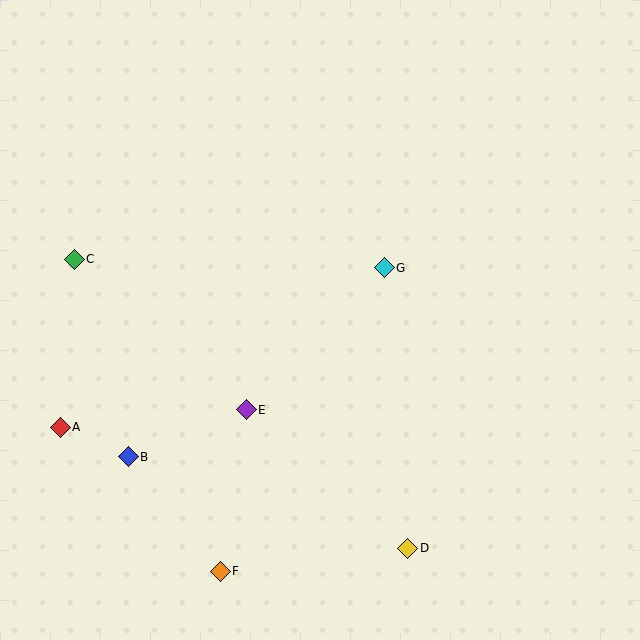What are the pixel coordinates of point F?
Point F is at (220, 571).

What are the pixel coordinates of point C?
Point C is at (74, 259).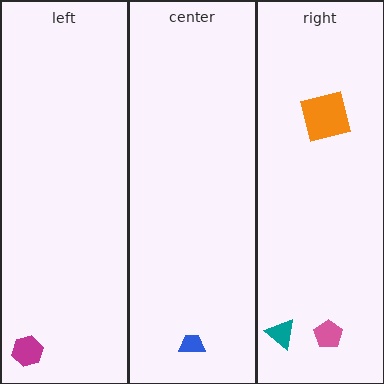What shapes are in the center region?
The blue trapezoid.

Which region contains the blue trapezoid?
The center region.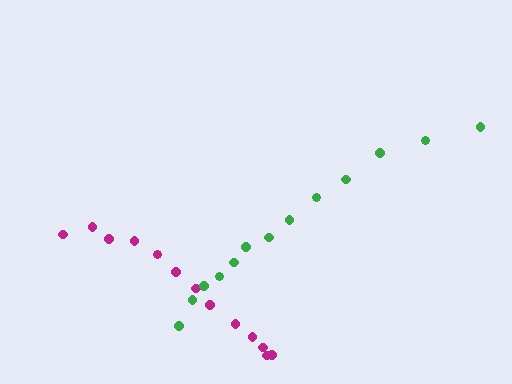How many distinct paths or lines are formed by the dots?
There are 2 distinct paths.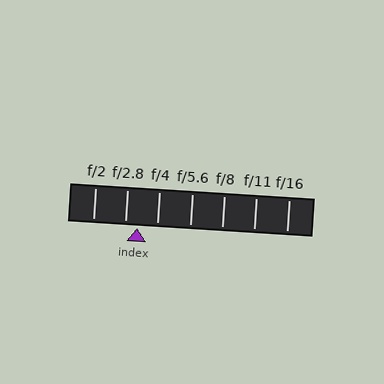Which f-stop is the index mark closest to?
The index mark is closest to f/2.8.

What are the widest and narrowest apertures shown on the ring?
The widest aperture shown is f/2 and the narrowest is f/16.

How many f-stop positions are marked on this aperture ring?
There are 7 f-stop positions marked.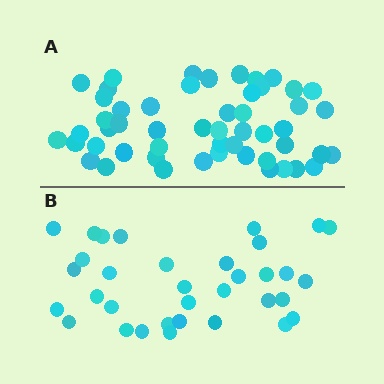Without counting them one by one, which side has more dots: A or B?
Region A (the top region) has more dots.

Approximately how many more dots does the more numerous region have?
Region A has approximately 20 more dots than region B.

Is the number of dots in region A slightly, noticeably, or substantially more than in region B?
Region A has substantially more. The ratio is roughly 1.5 to 1.